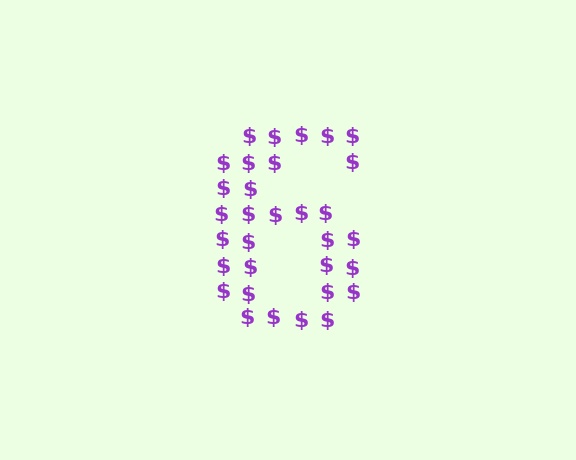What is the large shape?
The large shape is the digit 6.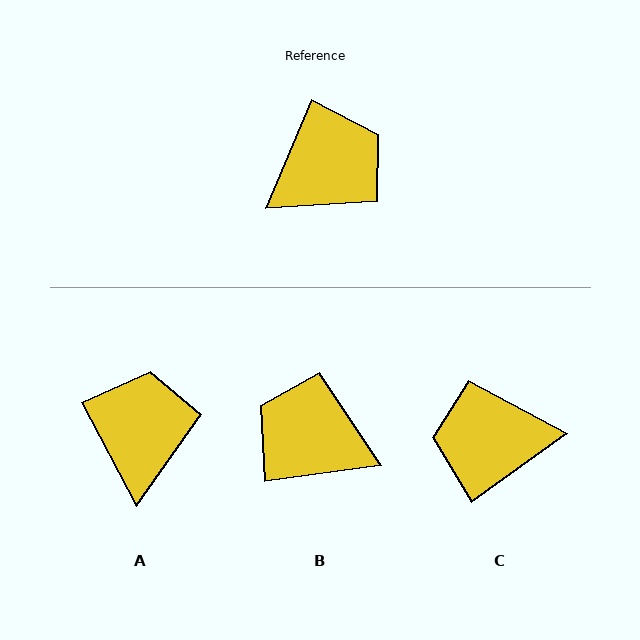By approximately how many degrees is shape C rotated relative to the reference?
Approximately 148 degrees counter-clockwise.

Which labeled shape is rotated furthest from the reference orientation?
C, about 148 degrees away.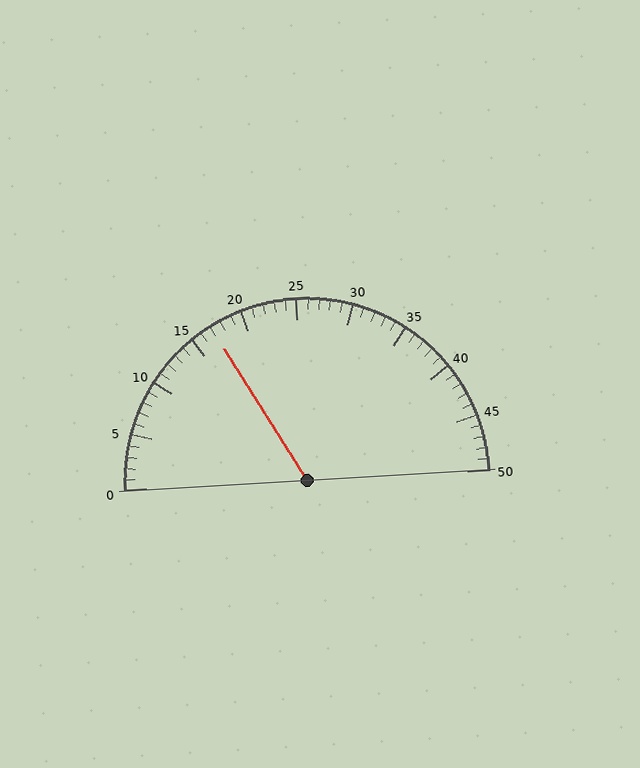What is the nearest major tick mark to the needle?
The nearest major tick mark is 15.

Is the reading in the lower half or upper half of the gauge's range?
The reading is in the lower half of the range (0 to 50).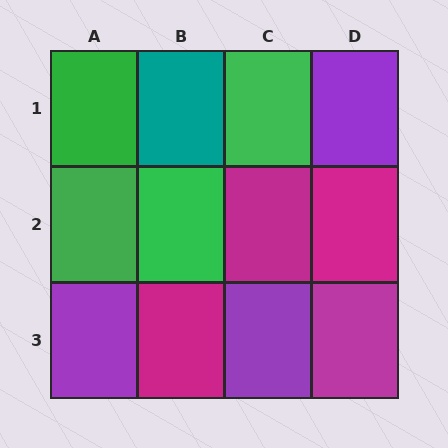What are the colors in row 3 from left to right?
Purple, magenta, purple, magenta.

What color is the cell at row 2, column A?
Green.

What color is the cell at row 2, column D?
Magenta.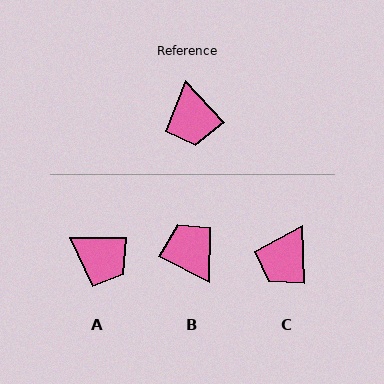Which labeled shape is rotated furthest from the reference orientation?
B, about 160 degrees away.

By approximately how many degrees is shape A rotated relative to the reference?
Approximately 46 degrees counter-clockwise.